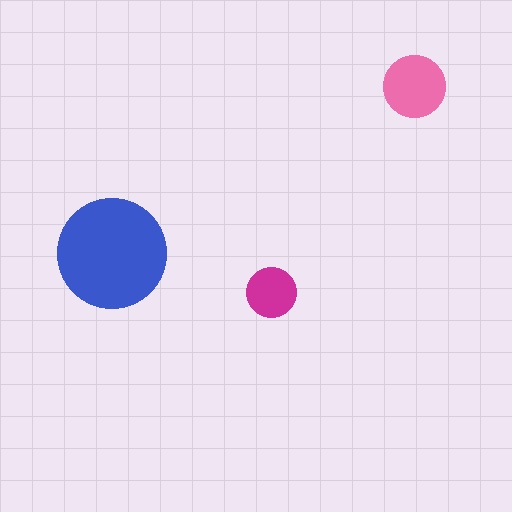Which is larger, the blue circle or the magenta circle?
The blue one.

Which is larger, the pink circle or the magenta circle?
The pink one.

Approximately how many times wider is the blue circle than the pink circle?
About 2 times wider.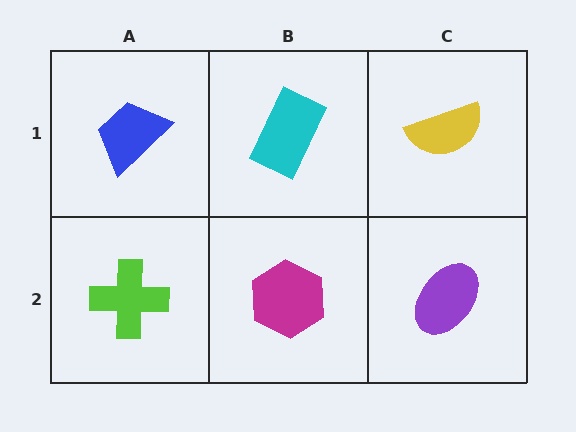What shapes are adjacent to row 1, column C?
A purple ellipse (row 2, column C), a cyan rectangle (row 1, column B).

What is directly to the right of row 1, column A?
A cyan rectangle.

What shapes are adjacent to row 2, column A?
A blue trapezoid (row 1, column A), a magenta hexagon (row 2, column B).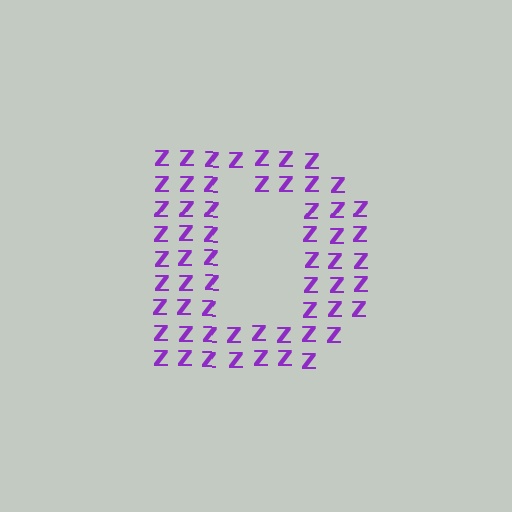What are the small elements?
The small elements are letter Z's.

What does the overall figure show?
The overall figure shows the letter D.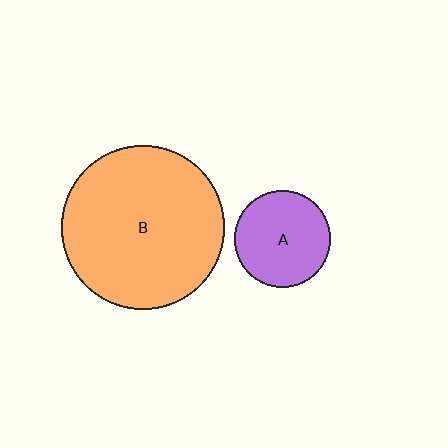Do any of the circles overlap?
No, none of the circles overlap.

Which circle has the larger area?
Circle B (orange).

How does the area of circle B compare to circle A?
Approximately 2.9 times.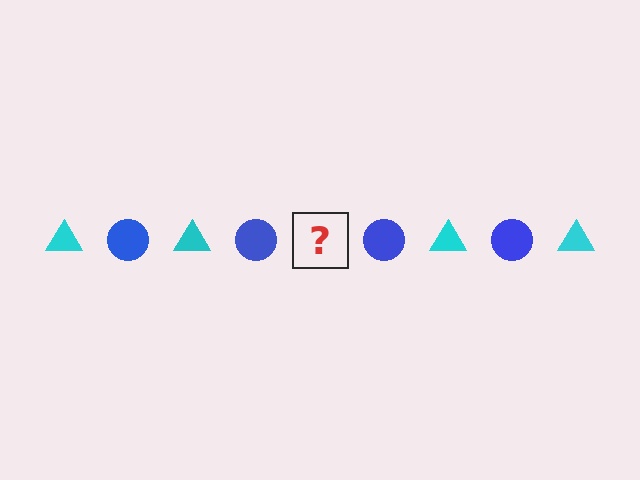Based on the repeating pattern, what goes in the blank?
The blank should be a cyan triangle.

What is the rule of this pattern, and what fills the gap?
The rule is that the pattern alternates between cyan triangle and blue circle. The gap should be filled with a cyan triangle.